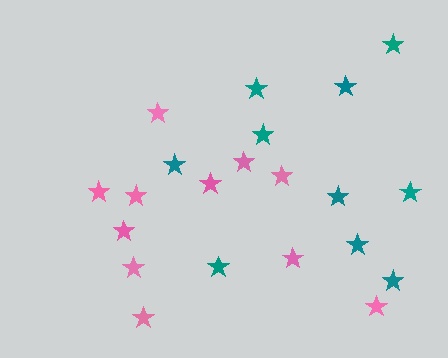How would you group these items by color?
There are 2 groups: one group of teal stars (10) and one group of pink stars (11).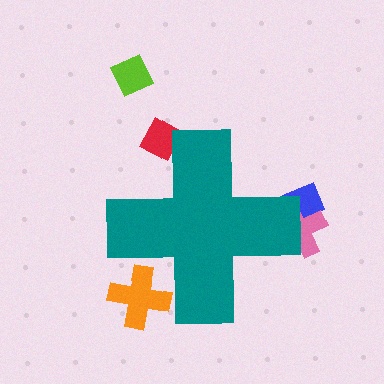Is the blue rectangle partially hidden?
Yes, the blue rectangle is partially hidden behind the teal cross.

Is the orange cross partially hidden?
Yes, the orange cross is partially hidden behind the teal cross.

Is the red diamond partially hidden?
Yes, the red diamond is partially hidden behind the teal cross.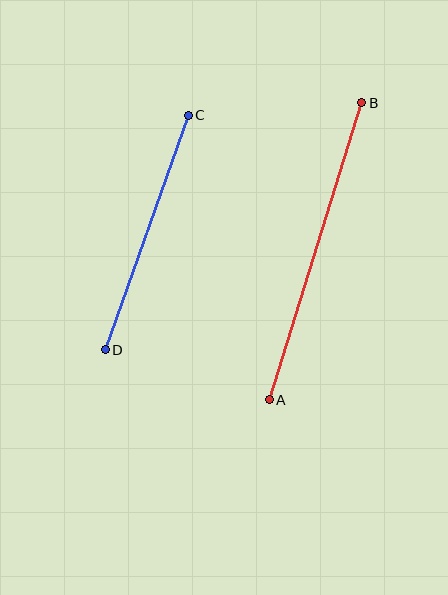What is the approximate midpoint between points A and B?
The midpoint is at approximately (315, 251) pixels.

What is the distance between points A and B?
The distance is approximately 311 pixels.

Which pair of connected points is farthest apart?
Points A and B are farthest apart.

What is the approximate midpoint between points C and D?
The midpoint is at approximately (147, 232) pixels.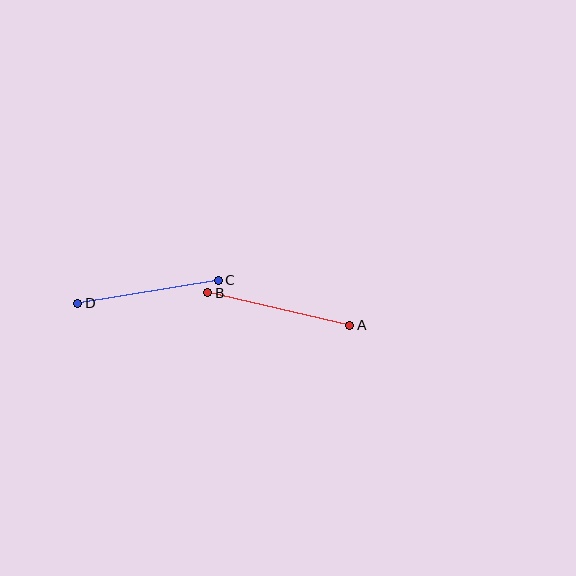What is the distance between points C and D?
The distance is approximately 142 pixels.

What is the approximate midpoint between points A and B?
The midpoint is at approximately (279, 309) pixels.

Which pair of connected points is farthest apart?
Points A and B are farthest apart.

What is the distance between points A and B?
The distance is approximately 146 pixels.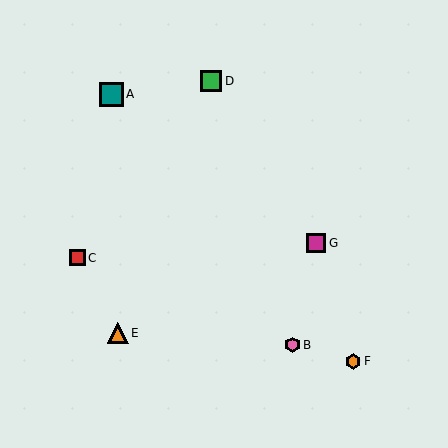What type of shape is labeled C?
Shape C is a red square.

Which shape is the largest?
The teal square (labeled A) is the largest.